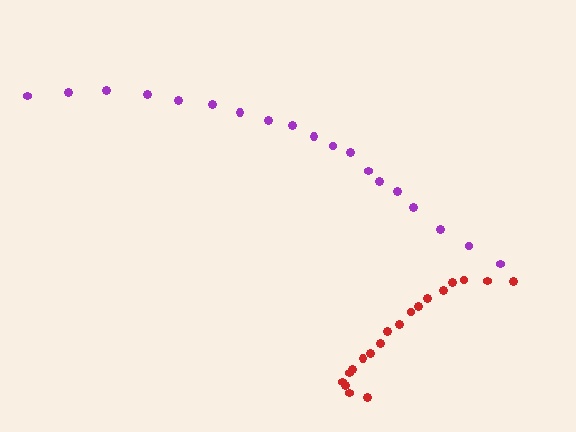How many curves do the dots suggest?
There are 2 distinct paths.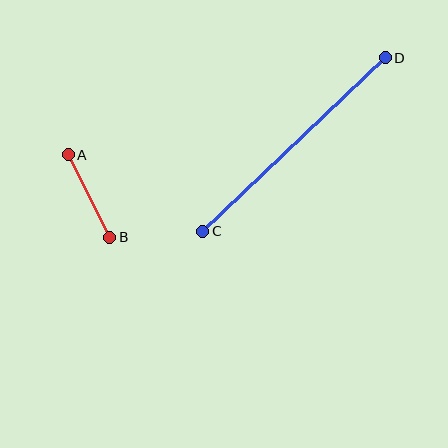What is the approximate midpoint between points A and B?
The midpoint is at approximately (89, 196) pixels.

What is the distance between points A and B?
The distance is approximately 92 pixels.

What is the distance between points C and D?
The distance is approximately 252 pixels.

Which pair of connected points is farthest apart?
Points C and D are farthest apart.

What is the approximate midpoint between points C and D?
The midpoint is at approximately (294, 144) pixels.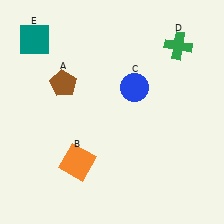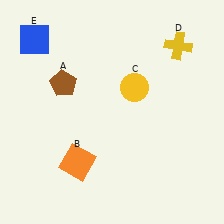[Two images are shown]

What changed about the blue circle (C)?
In Image 1, C is blue. In Image 2, it changed to yellow.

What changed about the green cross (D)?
In Image 1, D is green. In Image 2, it changed to yellow.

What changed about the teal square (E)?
In Image 1, E is teal. In Image 2, it changed to blue.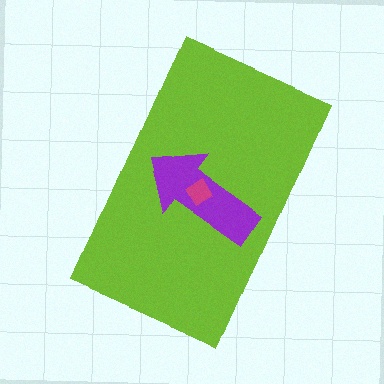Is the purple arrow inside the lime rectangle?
Yes.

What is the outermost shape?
The lime rectangle.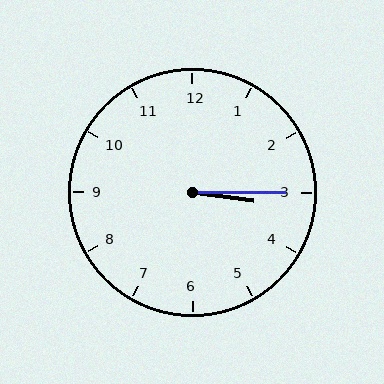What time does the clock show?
3:15.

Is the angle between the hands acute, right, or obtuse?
It is acute.